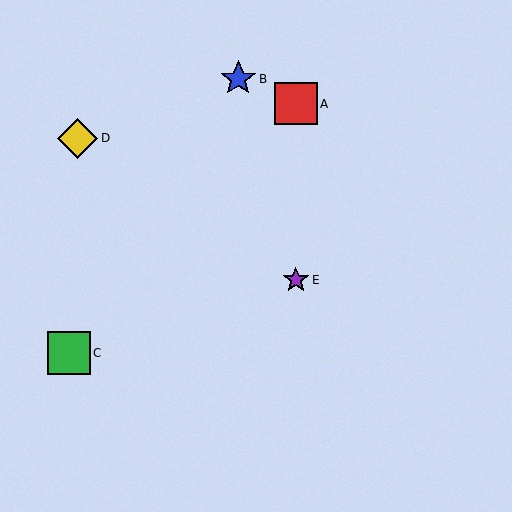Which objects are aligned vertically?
Objects A, E are aligned vertically.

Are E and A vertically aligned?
Yes, both are at x≈296.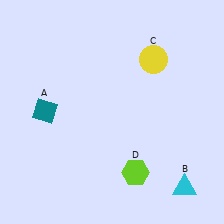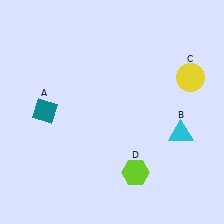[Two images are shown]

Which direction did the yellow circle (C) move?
The yellow circle (C) moved right.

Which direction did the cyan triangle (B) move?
The cyan triangle (B) moved up.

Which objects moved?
The objects that moved are: the cyan triangle (B), the yellow circle (C).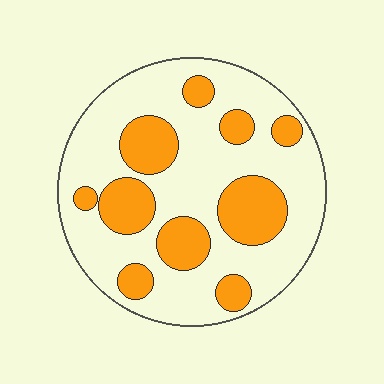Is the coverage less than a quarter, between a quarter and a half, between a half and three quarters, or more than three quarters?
Between a quarter and a half.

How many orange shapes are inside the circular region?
10.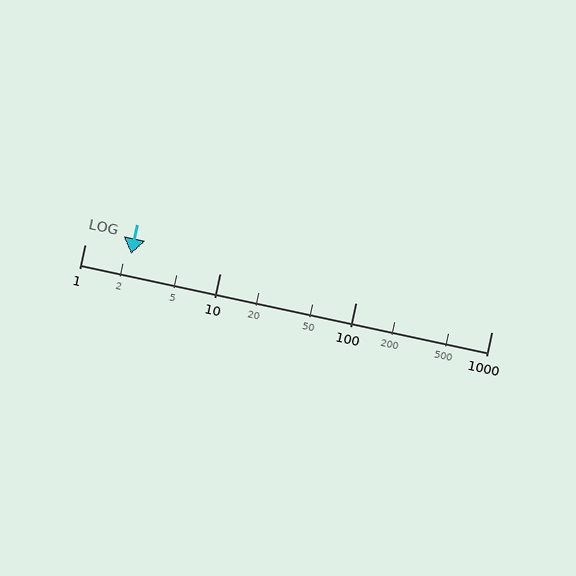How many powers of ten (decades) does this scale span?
The scale spans 3 decades, from 1 to 1000.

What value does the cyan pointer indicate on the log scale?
The pointer indicates approximately 2.2.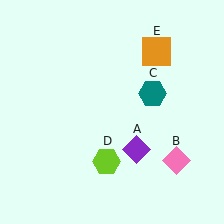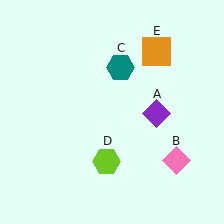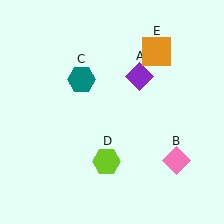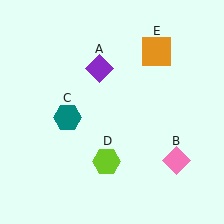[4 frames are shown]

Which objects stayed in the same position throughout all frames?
Pink diamond (object B) and lime hexagon (object D) and orange square (object E) remained stationary.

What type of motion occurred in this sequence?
The purple diamond (object A), teal hexagon (object C) rotated counterclockwise around the center of the scene.